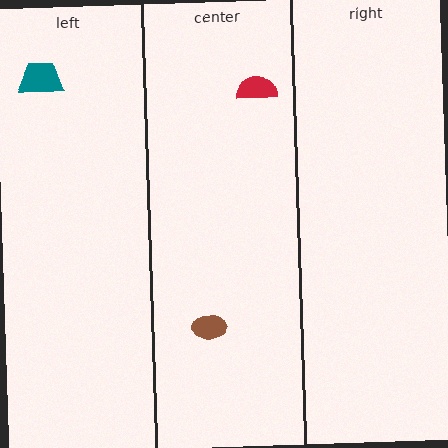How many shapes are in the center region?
2.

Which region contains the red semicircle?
The center region.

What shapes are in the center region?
The brown ellipse, the red semicircle.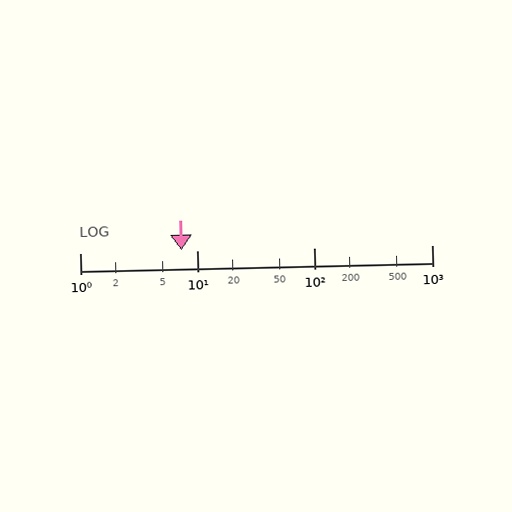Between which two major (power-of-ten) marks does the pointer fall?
The pointer is between 1 and 10.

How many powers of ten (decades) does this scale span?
The scale spans 3 decades, from 1 to 1000.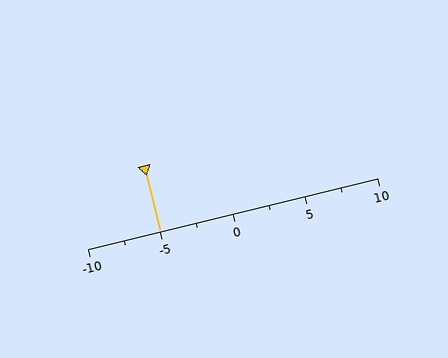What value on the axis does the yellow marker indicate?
The marker indicates approximately -5.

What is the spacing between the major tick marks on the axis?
The major ticks are spaced 5 apart.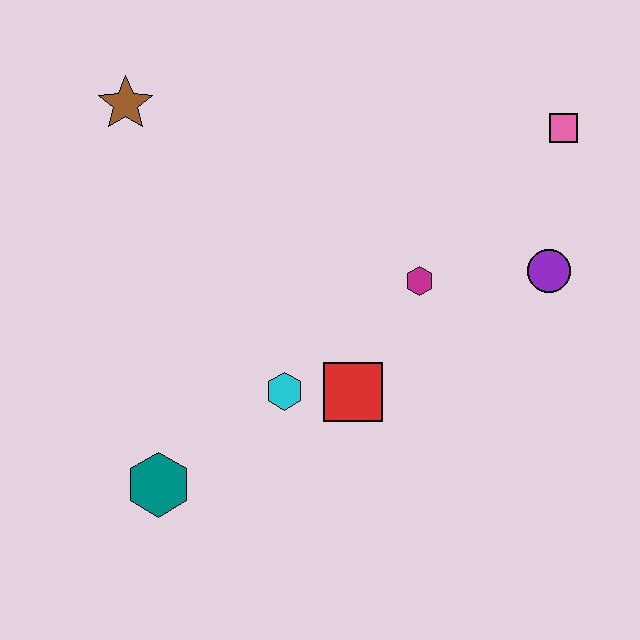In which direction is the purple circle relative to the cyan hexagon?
The purple circle is to the right of the cyan hexagon.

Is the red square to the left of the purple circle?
Yes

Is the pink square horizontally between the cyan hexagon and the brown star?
No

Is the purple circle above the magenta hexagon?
Yes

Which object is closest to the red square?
The cyan hexagon is closest to the red square.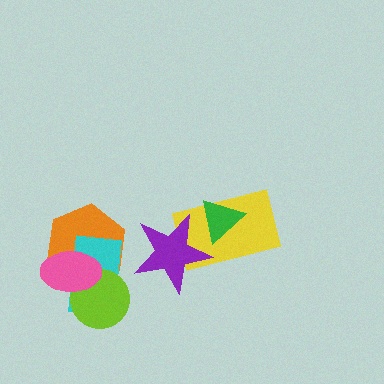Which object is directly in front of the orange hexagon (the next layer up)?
The cyan rectangle is directly in front of the orange hexagon.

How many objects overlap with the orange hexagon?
3 objects overlap with the orange hexagon.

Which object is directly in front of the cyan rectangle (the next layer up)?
The lime circle is directly in front of the cyan rectangle.